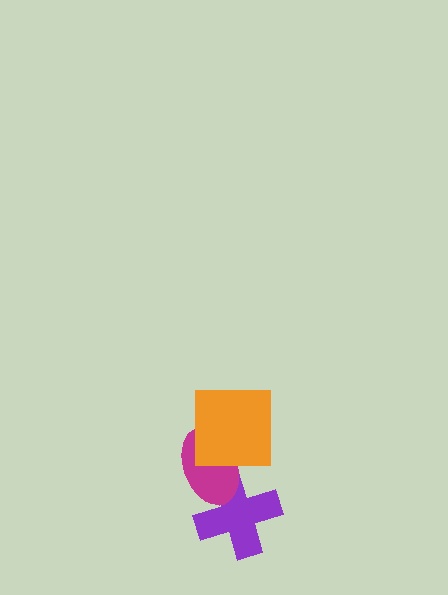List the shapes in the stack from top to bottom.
From top to bottom: the orange square, the magenta ellipse, the purple cross.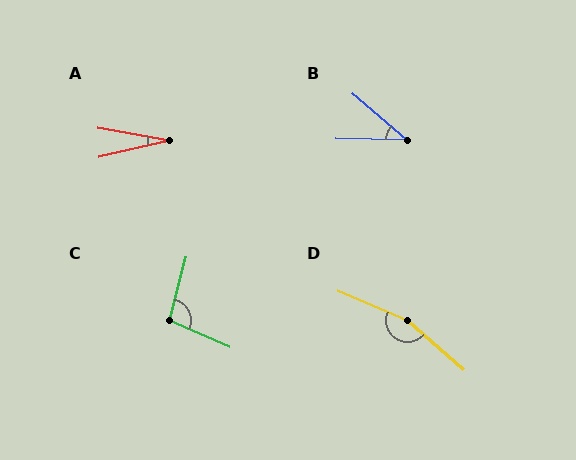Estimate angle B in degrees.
Approximately 39 degrees.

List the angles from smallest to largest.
A (23°), B (39°), C (99°), D (162°).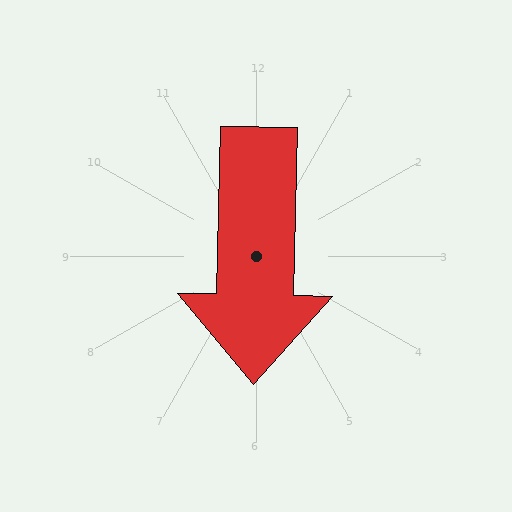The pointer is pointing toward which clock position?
Roughly 6 o'clock.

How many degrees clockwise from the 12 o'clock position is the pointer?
Approximately 181 degrees.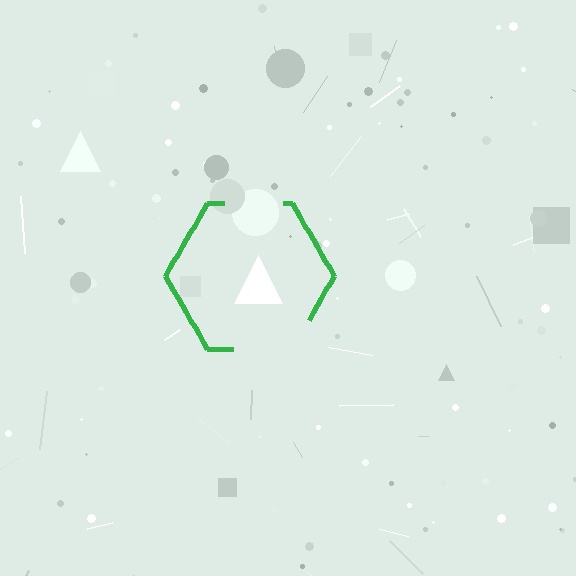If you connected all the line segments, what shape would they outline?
They would outline a hexagon.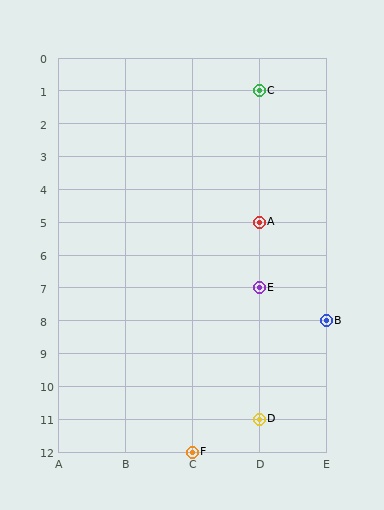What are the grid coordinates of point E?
Point E is at grid coordinates (D, 7).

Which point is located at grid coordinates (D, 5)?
Point A is at (D, 5).